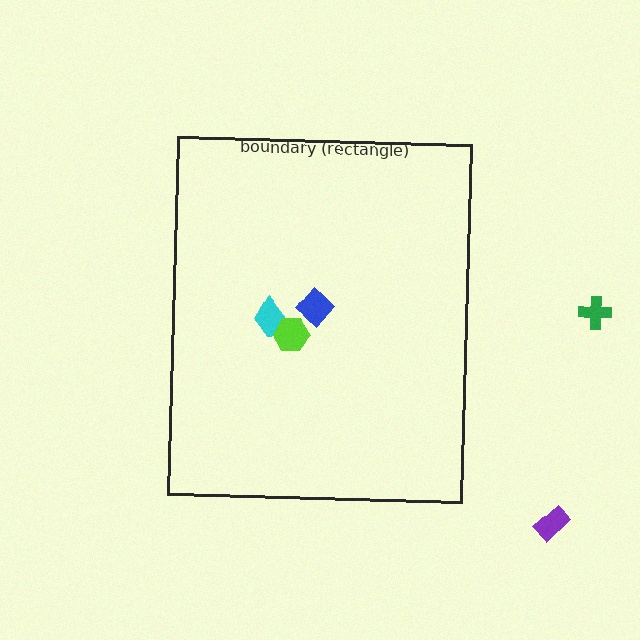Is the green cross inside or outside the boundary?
Outside.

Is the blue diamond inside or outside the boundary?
Inside.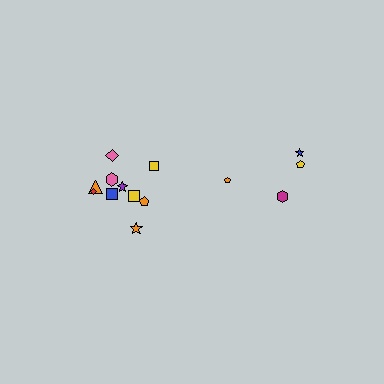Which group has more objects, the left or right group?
The left group.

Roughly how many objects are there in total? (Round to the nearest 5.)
Roughly 15 objects in total.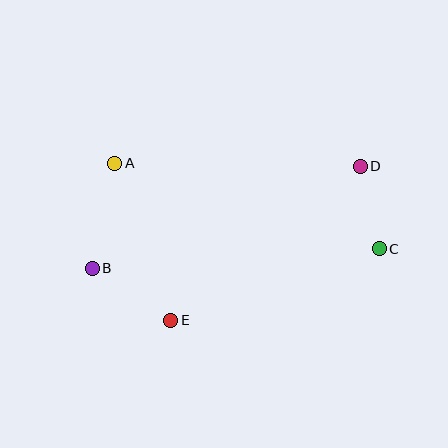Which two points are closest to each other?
Points C and D are closest to each other.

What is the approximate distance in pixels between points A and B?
The distance between A and B is approximately 107 pixels.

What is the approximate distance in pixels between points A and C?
The distance between A and C is approximately 278 pixels.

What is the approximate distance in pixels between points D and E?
The distance between D and E is approximately 244 pixels.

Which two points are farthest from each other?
Points B and C are farthest from each other.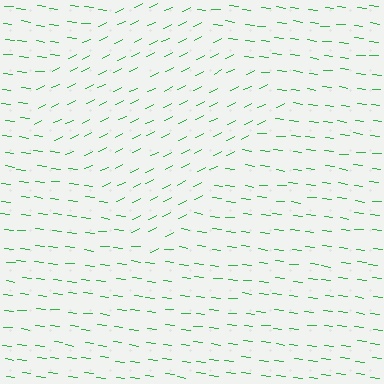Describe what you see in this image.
The image is filled with small green line segments. A diamond region in the image has lines oriented differently from the surrounding lines, creating a visible texture boundary.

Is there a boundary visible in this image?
Yes, there is a texture boundary formed by a change in line orientation.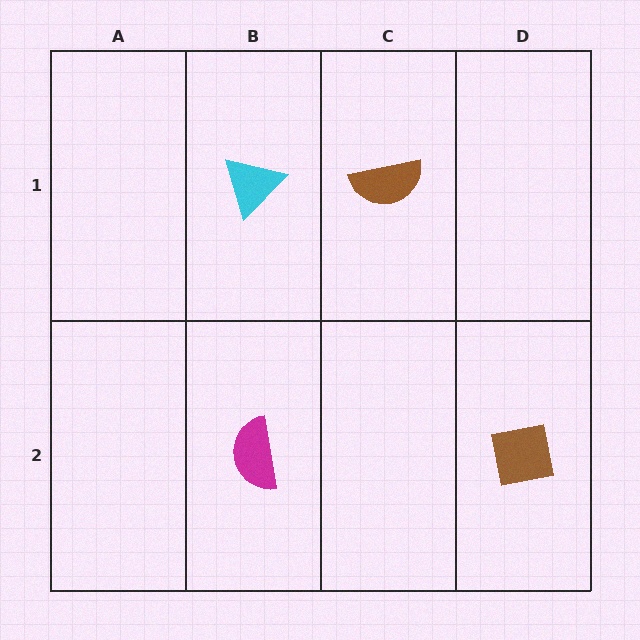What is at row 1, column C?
A brown semicircle.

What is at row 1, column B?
A cyan triangle.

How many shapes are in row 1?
2 shapes.